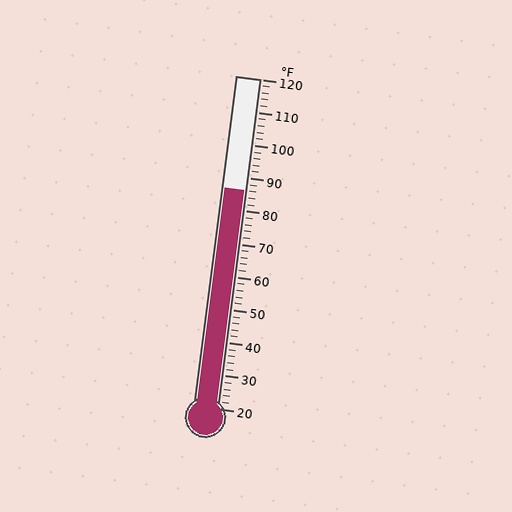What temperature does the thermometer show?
The thermometer shows approximately 86°F.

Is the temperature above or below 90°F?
The temperature is below 90°F.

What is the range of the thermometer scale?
The thermometer scale ranges from 20°F to 120°F.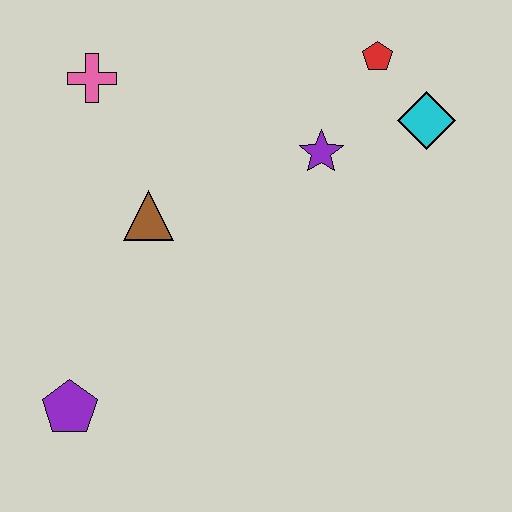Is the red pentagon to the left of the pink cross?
No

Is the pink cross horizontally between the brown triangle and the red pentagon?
No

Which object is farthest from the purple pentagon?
The red pentagon is farthest from the purple pentagon.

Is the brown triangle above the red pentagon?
No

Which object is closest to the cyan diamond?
The red pentagon is closest to the cyan diamond.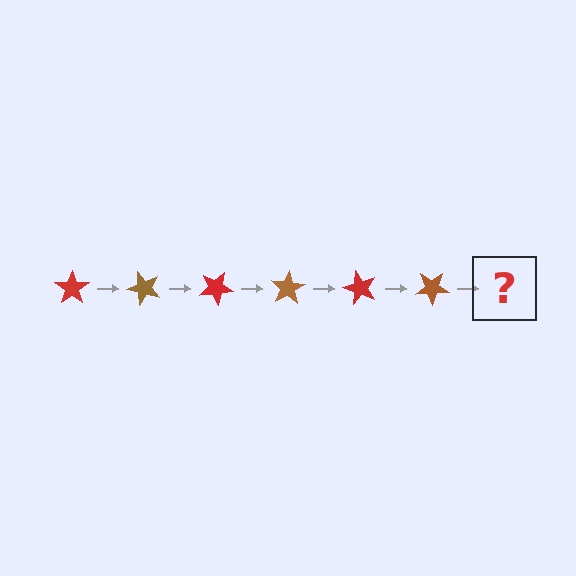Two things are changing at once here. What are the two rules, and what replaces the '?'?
The two rules are that it rotates 50 degrees each step and the color cycles through red and brown. The '?' should be a red star, rotated 300 degrees from the start.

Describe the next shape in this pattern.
It should be a red star, rotated 300 degrees from the start.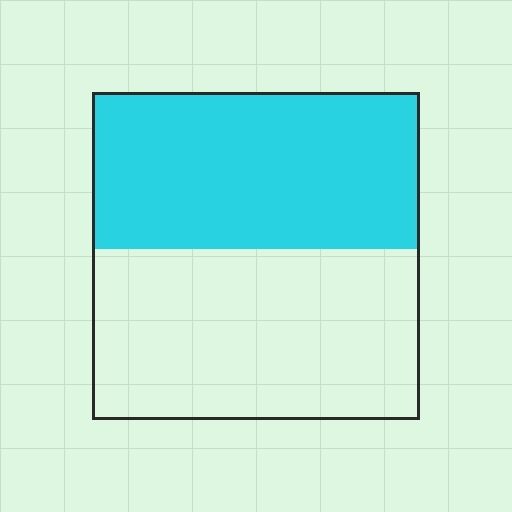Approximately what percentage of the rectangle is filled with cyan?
Approximately 50%.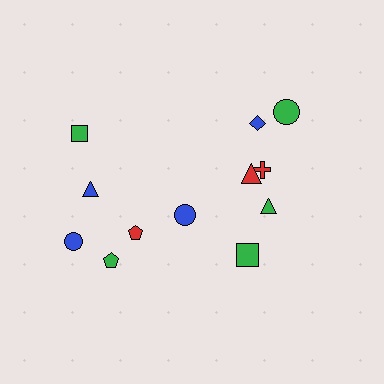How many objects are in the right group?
There are 7 objects.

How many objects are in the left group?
There are 5 objects.